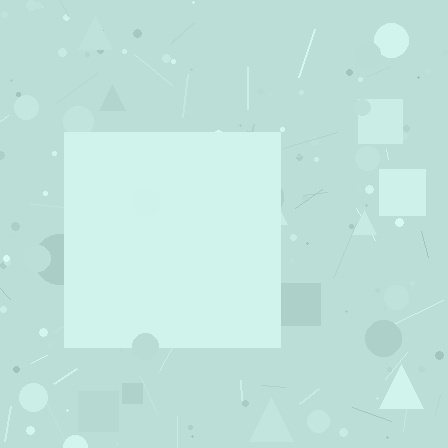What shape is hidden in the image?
A square is hidden in the image.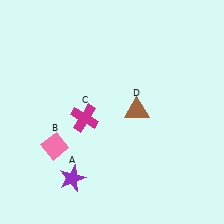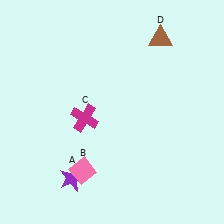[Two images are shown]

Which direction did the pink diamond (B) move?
The pink diamond (B) moved right.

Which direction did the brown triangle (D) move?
The brown triangle (D) moved up.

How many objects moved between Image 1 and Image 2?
2 objects moved between the two images.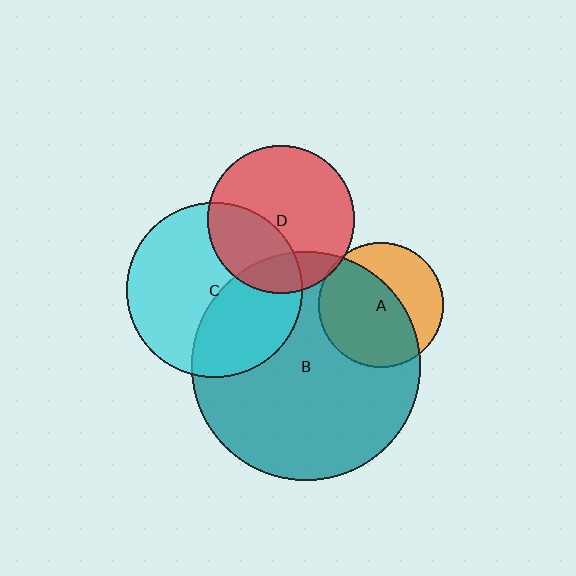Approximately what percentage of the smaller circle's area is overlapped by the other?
Approximately 40%.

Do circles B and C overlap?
Yes.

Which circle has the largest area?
Circle B (teal).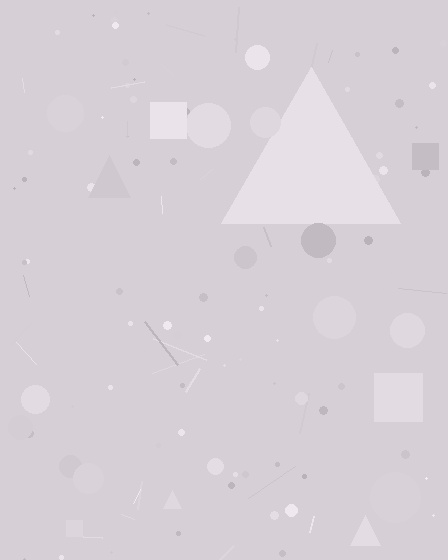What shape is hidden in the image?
A triangle is hidden in the image.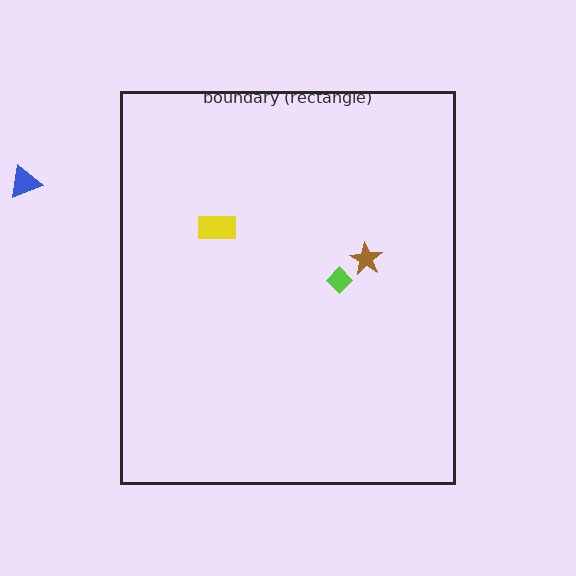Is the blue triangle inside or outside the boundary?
Outside.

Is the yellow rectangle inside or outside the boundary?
Inside.